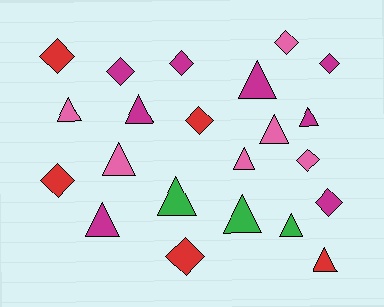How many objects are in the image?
There are 22 objects.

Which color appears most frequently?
Magenta, with 8 objects.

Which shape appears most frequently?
Triangle, with 12 objects.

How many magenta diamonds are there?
There are 4 magenta diamonds.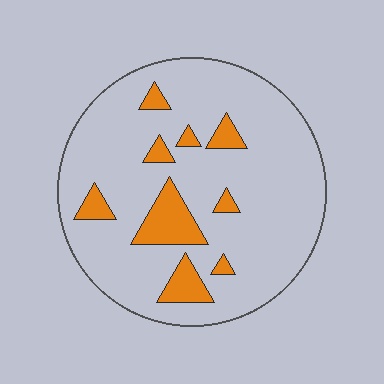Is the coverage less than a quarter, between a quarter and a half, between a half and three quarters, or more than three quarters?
Less than a quarter.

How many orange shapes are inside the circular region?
9.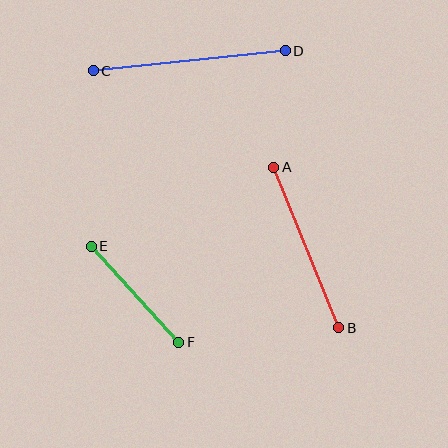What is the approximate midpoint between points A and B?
The midpoint is at approximately (306, 247) pixels.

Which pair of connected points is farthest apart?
Points C and D are farthest apart.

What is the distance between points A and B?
The distance is approximately 173 pixels.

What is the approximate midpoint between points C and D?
The midpoint is at approximately (189, 61) pixels.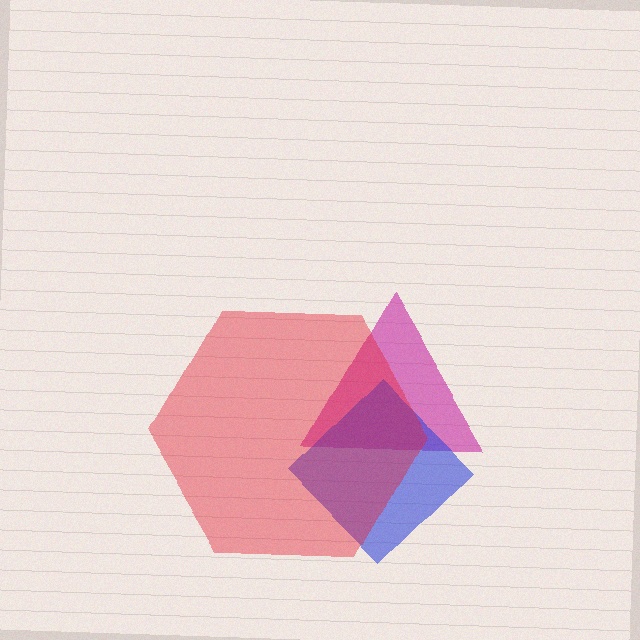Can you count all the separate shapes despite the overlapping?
Yes, there are 3 separate shapes.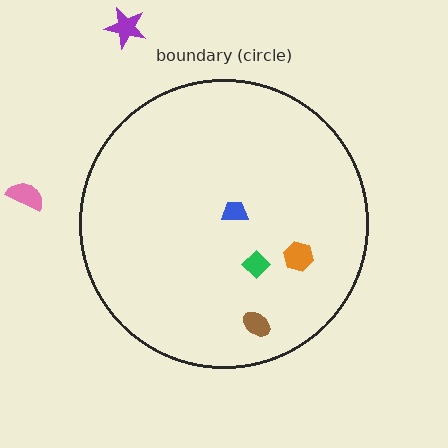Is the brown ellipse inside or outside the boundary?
Inside.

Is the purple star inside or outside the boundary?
Outside.